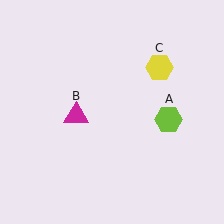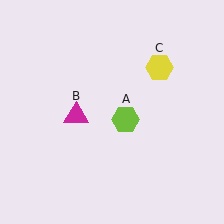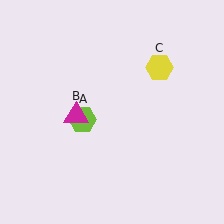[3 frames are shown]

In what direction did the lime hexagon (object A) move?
The lime hexagon (object A) moved left.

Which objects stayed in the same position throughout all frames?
Magenta triangle (object B) and yellow hexagon (object C) remained stationary.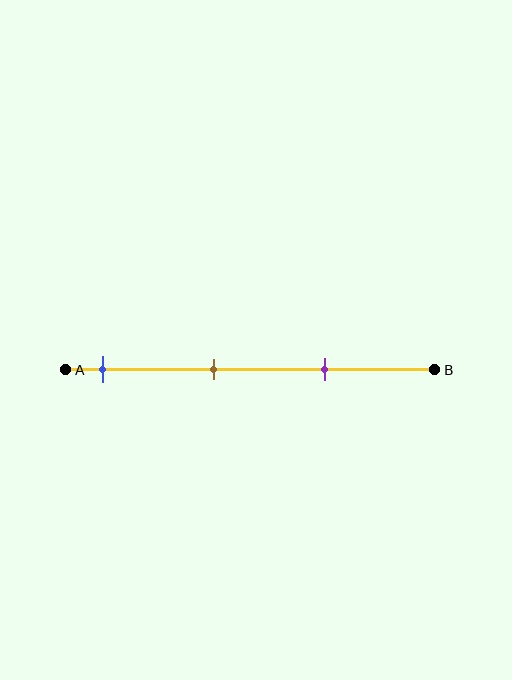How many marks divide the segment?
There are 3 marks dividing the segment.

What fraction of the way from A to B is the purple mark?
The purple mark is approximately 70% (0.7) of the way from A to B.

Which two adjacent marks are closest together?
The brown and purple marks are the closest adjacent pair.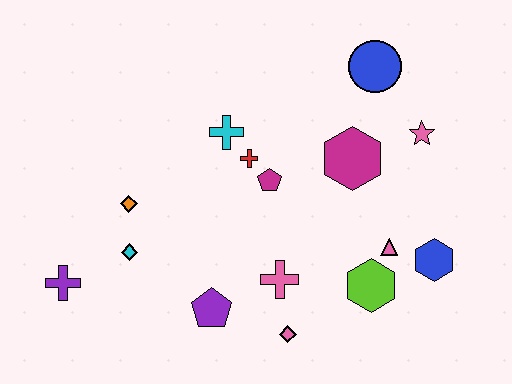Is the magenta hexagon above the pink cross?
Yes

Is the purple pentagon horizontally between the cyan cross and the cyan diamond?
Yes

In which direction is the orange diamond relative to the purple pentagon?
The orange diamond is above the purple pentagon.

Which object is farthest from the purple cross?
The pink star is farthest from the purple cross.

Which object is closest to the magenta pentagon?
The red cross is closest to the magenta pentagon.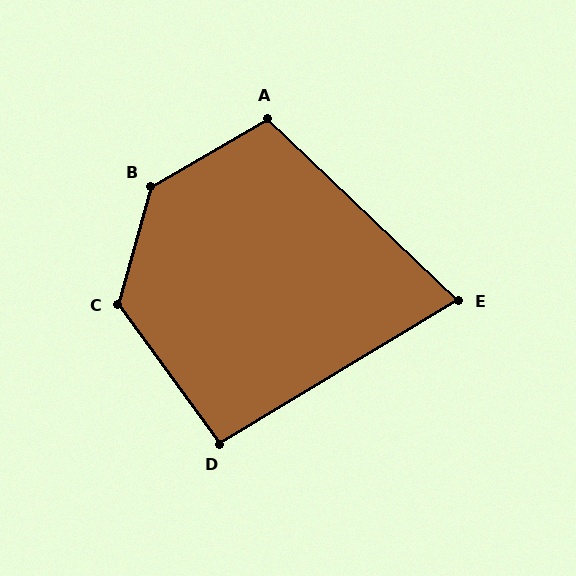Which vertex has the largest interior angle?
B, at approximately 136 degrees.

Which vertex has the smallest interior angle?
E, at approximately 75 degrees.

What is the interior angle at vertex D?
Approximately 95 degrees (approximately right).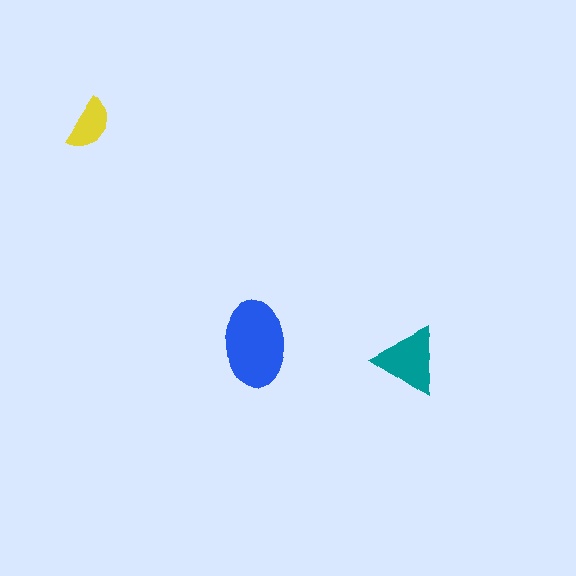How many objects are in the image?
There are 3 objects in the image.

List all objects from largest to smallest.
The blue ellipse, the teal triangle, the yellow semicircle.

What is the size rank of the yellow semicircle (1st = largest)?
3rd.